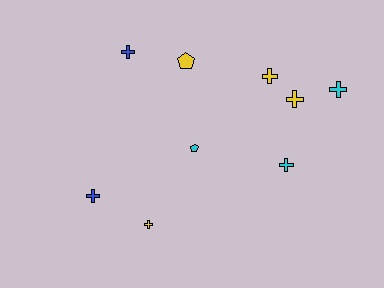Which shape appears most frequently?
Cross, with 7 objects.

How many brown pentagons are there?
There are no brown pentagons.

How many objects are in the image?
There are 9 objects.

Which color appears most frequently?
Yellow, with 4 objects.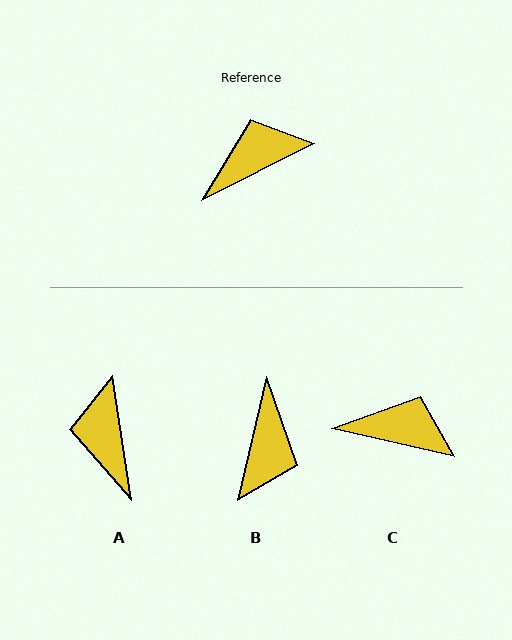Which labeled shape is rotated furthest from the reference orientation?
B, about 130 degrees away.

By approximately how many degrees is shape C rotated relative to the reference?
Approximately 39 degrees clockwise.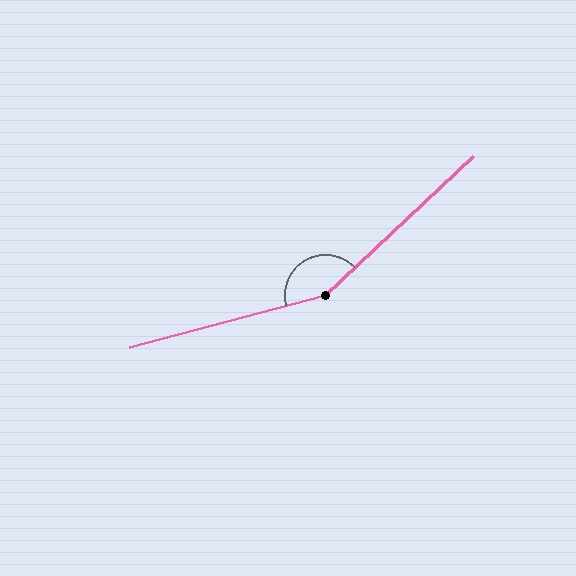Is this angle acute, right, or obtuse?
It is obtuse.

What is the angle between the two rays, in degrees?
Approximately 151 degrees.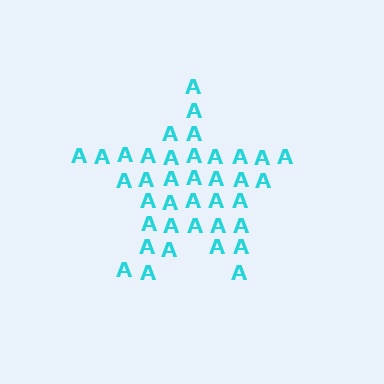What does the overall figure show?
The overall figure shows a star.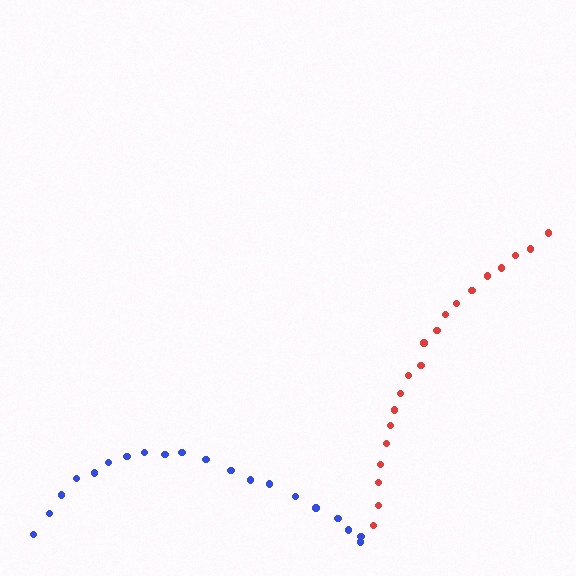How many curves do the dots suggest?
There are 2 distinct paths.